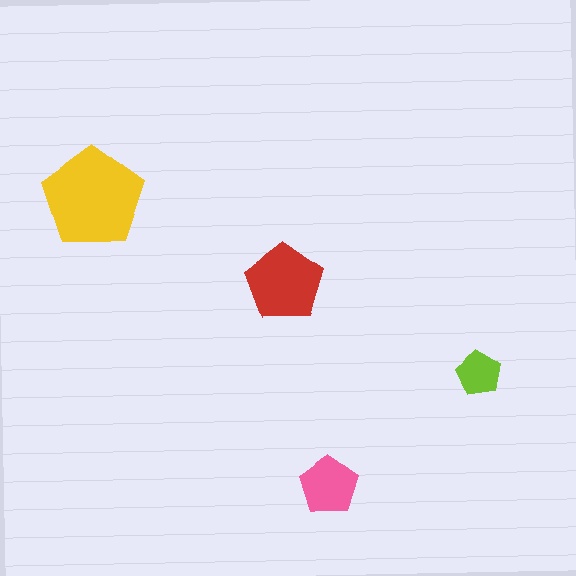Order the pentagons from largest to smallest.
the yellow one, the red one, the pink one, the lime one.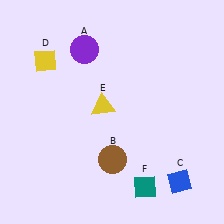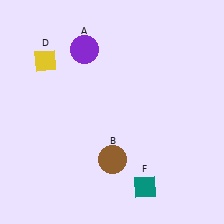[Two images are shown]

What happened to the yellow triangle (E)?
The yellow triangle (E) was removed in Image 2. It was in the top-left area of Image 1.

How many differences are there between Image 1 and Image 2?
There are 2 differences between the two images.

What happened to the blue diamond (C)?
The blue diamond (C) was removed in Image 2. It was in the bottom-right area of Image 1.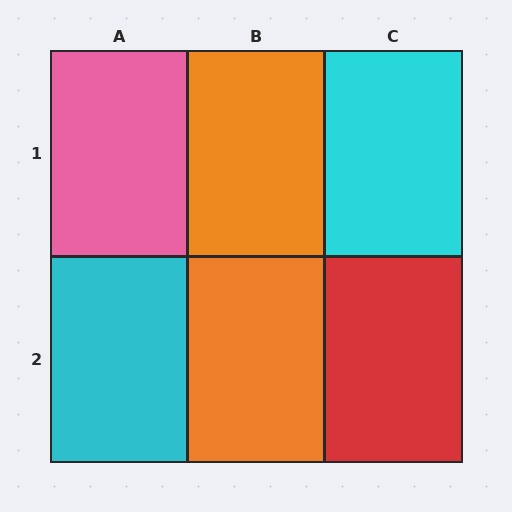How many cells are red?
1 cell is red.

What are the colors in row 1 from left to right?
Pink, orange, cyan.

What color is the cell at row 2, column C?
Red.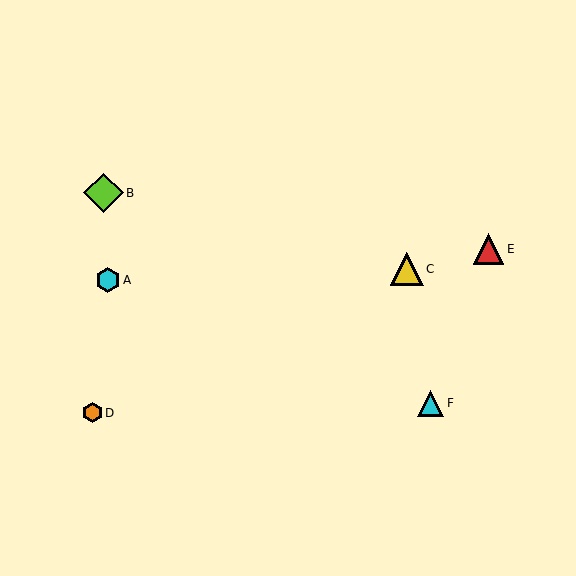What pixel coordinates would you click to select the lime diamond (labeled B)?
Click at (103, 193) to select the lime diamond B.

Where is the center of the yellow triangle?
The center of the yellow triangle is at (407, 269).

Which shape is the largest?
The lime diamond (labeled B) is the largest.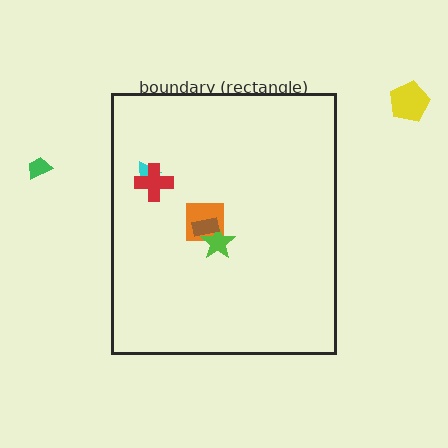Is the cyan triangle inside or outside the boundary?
Inside.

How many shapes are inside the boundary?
5 inside, 2 outside.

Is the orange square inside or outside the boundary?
Inside.